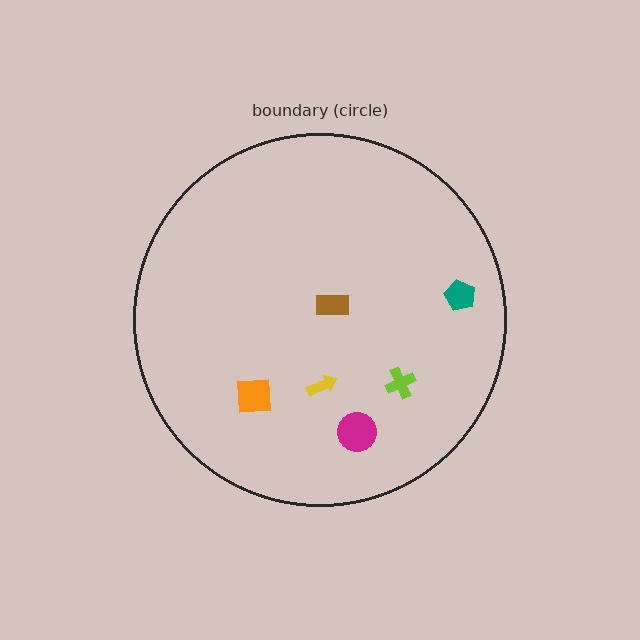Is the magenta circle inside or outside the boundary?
Inside.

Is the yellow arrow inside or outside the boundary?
Inside.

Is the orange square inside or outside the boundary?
Inside.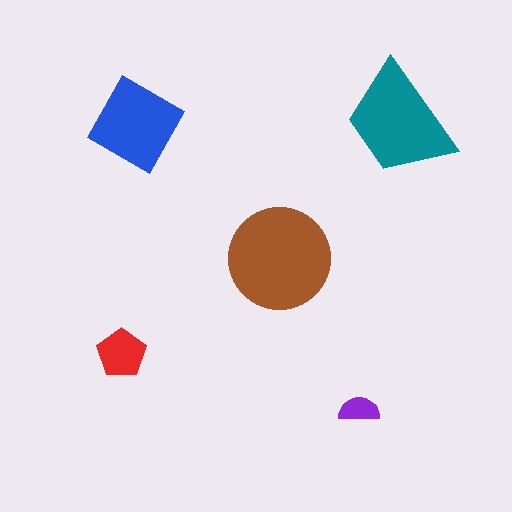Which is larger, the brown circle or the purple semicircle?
The brown circle.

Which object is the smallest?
The purple semicircle.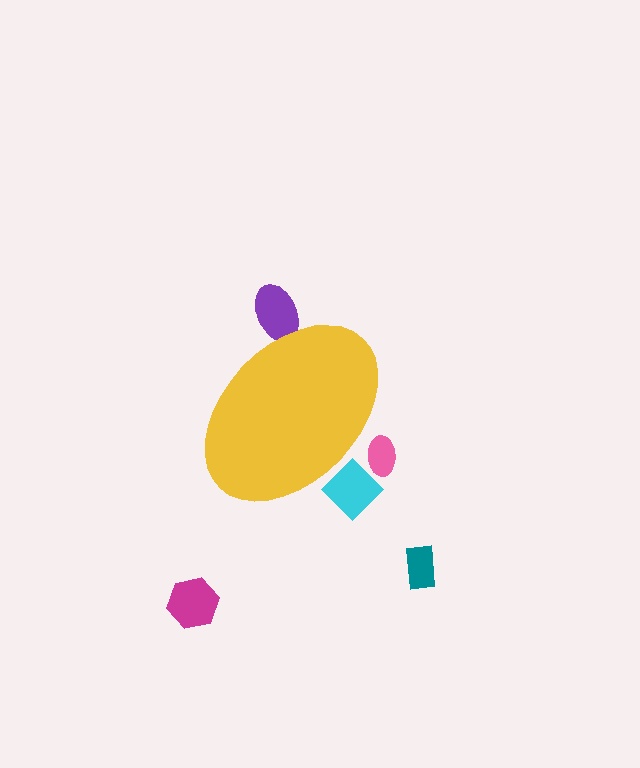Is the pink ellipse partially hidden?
Yes, the pink ellipse is partially hidden behind the yellow ellipse.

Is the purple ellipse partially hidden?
Yes, the purple ellipse is partially hidden behind the yellow ellipse.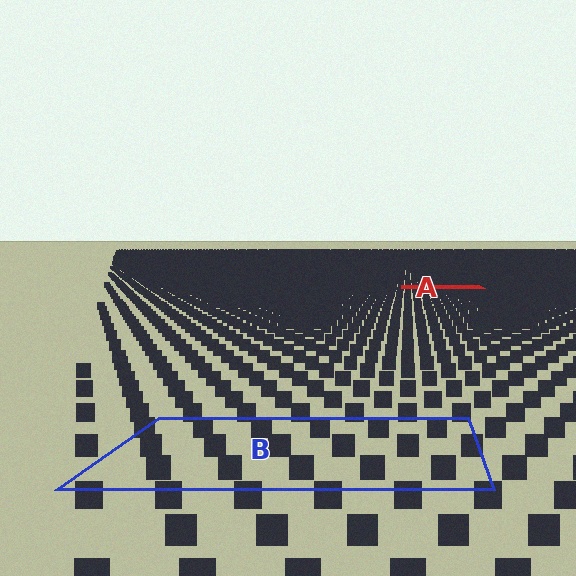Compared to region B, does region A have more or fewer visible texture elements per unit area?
Region A has more texture elements per unit area — they are packed more densely because it is farther away.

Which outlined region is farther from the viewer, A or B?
Region A is farther from the viewer — the texture elements inside it appear smaller and more densely packed.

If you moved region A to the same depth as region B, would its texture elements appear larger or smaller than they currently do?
They would appear larger. At a closer depth, the same texture elements are projected at a bigger on-screen size.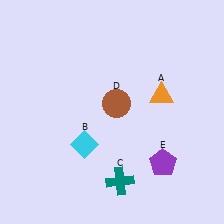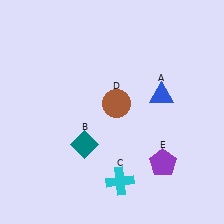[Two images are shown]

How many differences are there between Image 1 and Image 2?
There are 3 differences between the two images.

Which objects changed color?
A changed from orange to blue. B changed from cyan to teal. C changed from teal to cyan.